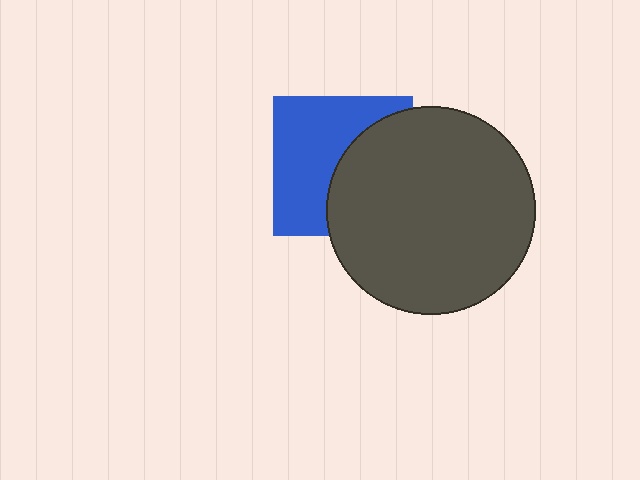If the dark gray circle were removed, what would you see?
You would see the complete blue square.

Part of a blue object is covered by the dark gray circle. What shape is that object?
It is a square.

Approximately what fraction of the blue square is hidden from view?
Roughly 46% of the blue square is hidden behind the dark gray circle.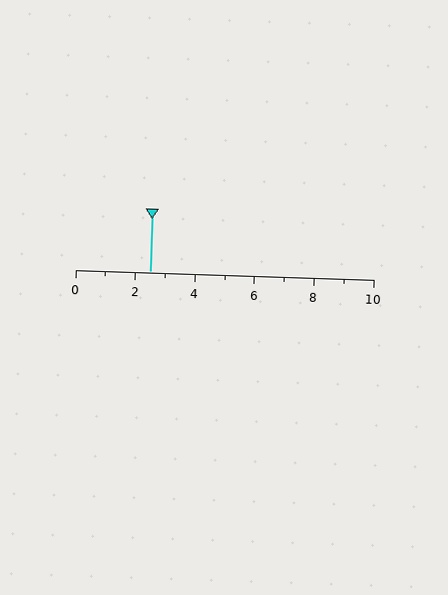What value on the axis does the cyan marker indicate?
The marker indicates approximately 2.5.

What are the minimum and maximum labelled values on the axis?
The axis runs from 0 to 10.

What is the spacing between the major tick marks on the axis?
The major ticks are spaced 2 apart.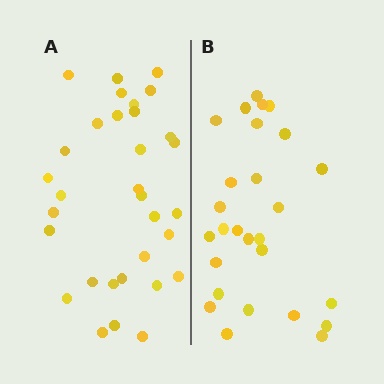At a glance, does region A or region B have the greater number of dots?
Region A (the left region) has more dots.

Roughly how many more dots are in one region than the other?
Region A has about 5 more dots than region B.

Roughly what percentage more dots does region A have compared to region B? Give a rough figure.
About 20% more.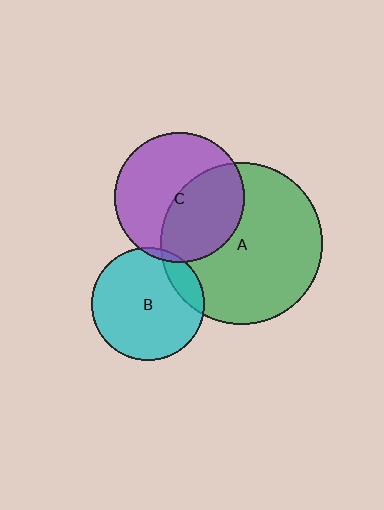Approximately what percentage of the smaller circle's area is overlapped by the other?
Approximately 45%.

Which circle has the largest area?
Circle A (green).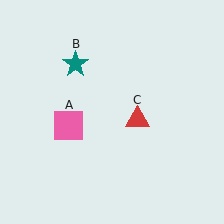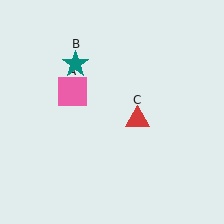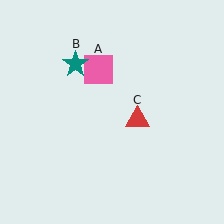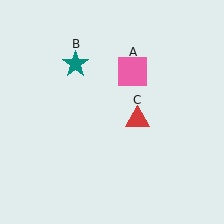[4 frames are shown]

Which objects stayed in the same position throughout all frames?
Teal star (object B) and red triangle (object C) remained stationary.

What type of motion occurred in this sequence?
The pink square (object A) rotated clockwise around the center of the scene.